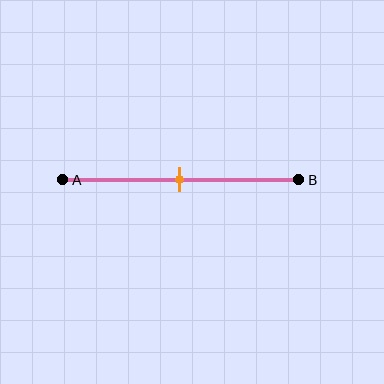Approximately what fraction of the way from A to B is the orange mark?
The orange mark is approximately 50% of the way from A to B.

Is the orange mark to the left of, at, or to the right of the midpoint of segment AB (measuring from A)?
The orange mark is approximately at the midpoint of segment AB.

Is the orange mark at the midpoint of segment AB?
Yes, the mark is approximately at the midpoint.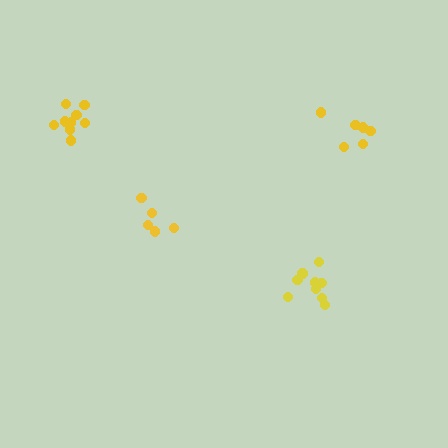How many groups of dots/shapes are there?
There are 4 groups.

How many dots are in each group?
Group 1: 5 dots, Group 2: 10 dots, Group 3: 9 dots, Group 4: 6 dots (30 total).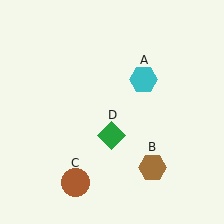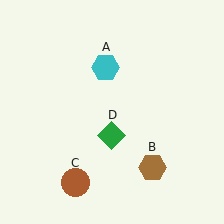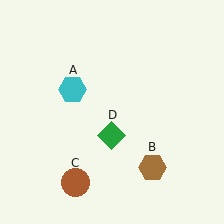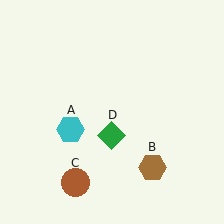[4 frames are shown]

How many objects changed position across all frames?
1 object changed position: cyan hexagon (object A).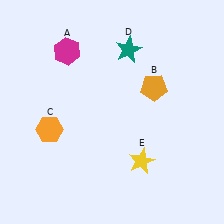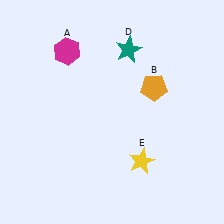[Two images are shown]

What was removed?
The orange hexagon (C) was removed in Image 2.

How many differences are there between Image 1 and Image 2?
There is 1 difference between the two images.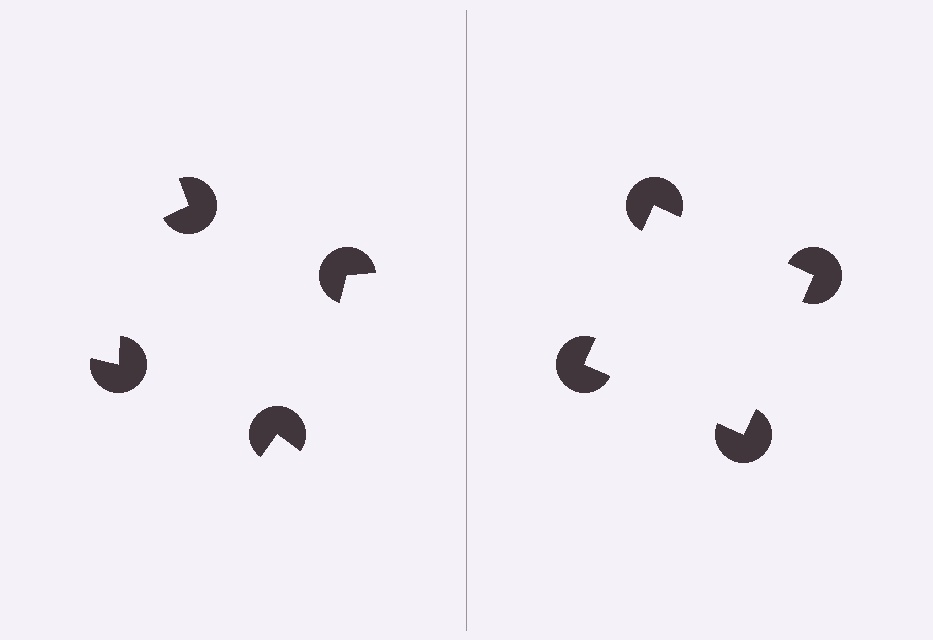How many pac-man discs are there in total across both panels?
8 — 4 on each side.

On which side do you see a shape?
An illusory square appears on the right side. On the left side the wedge cuts are rotated, so no coherent shape forms.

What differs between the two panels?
The pac-man discs are positioned identically on both sides; only the wedge orientations differ. On the right they align to a square; on the left they are misaligned.